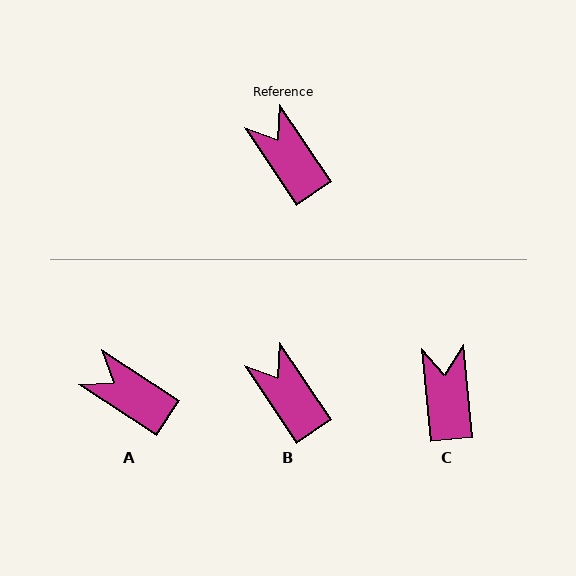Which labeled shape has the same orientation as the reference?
B.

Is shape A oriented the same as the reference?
No, it is off by about 23 degrees.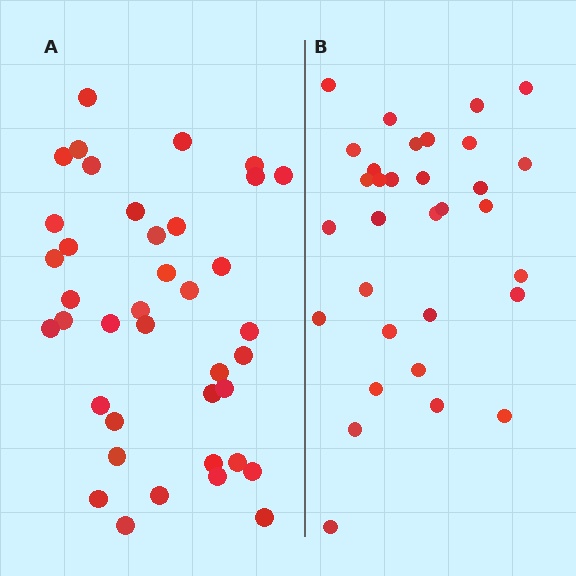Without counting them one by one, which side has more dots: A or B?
Region A (the left region) has more dots.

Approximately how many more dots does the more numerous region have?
Region A has roughly 8 or so more dots than region B.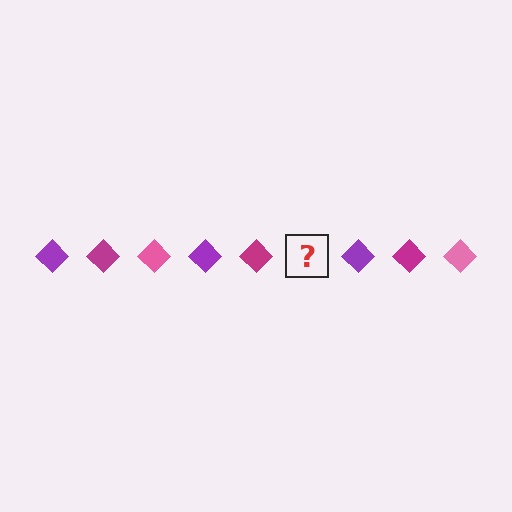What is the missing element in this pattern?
The missing element is a pink diamond.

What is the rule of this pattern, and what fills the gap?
The rule is that the pattern cycles through purple, magenta, pink diamonds. The gap should be filled with a pink diamond.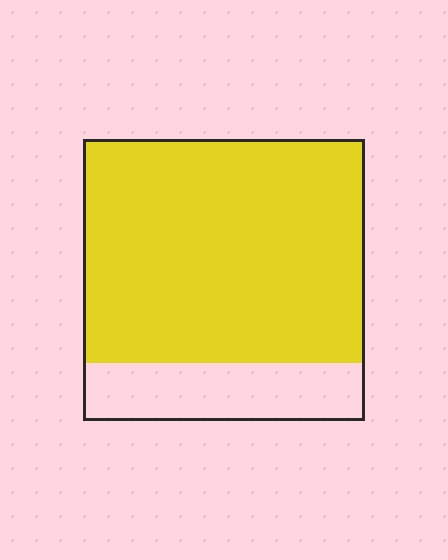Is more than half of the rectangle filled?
Yes.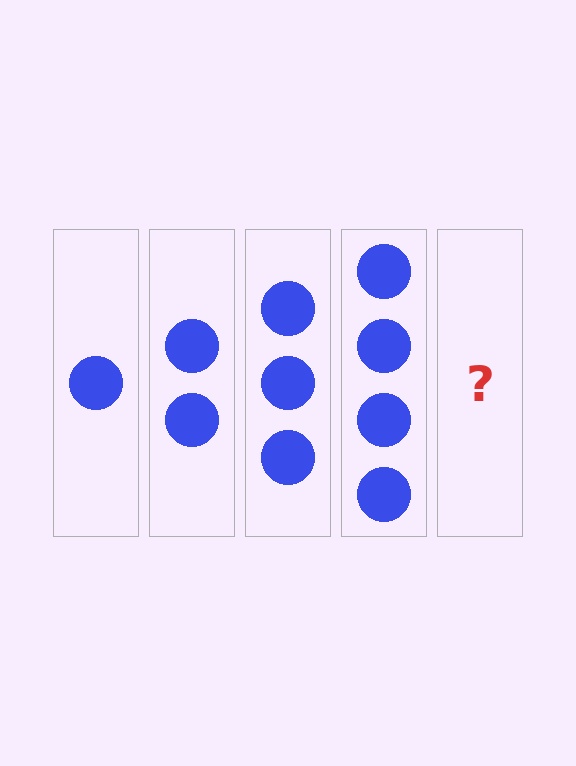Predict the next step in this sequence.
The next step is 5 circles.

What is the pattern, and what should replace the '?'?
The pattern is that each step adds one more circle. The '?' should be 5 circles.